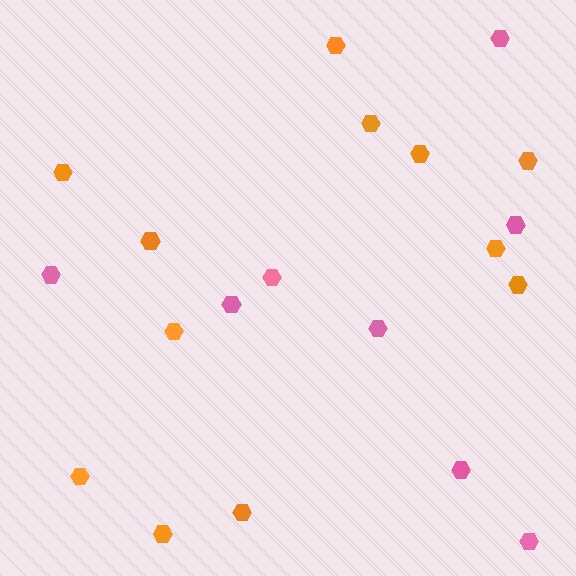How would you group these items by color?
There are 2 groups: one group of pink hexagons (8) and one group of orange hexagons (12).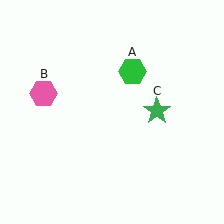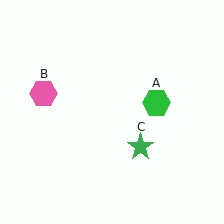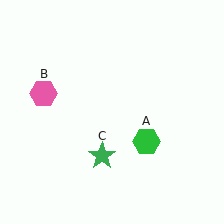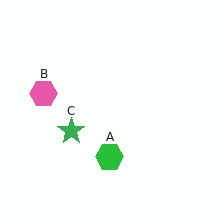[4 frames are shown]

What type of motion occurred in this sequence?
The green hexagon (object A), green star (object C) rotated clockwise around the center of the scene.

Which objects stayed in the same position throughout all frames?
Pink hexagon (object B) remained stationary.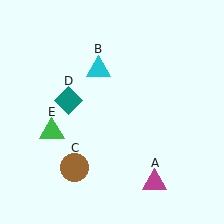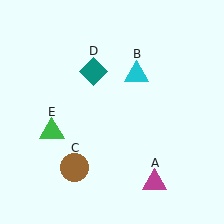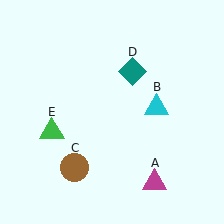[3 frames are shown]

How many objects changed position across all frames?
2 objects changed position: cyan triangle (object B), teal diamond (object D).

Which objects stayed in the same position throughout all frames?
Magenta triangle (object A) and brown circle (object C) and green triangle (object E) remained stationary.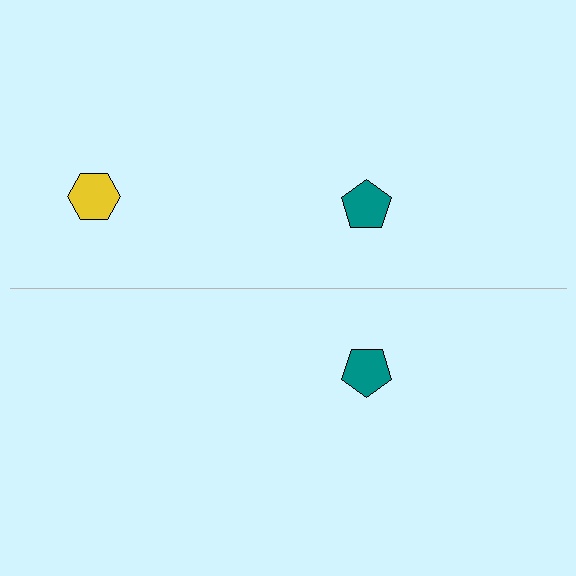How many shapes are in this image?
There are 3 shapes in this image.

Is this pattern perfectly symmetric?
No, the pattern is not perfectly symmetric. A yellow hexagon is missing from the bottom side.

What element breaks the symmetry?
A yellow hexagon is missing from the bottom side.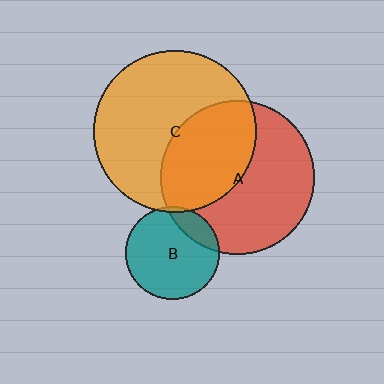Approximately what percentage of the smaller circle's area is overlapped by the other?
Approximately 5%.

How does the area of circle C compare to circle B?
Approximately 3.0 times.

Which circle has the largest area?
Circle C (orange).